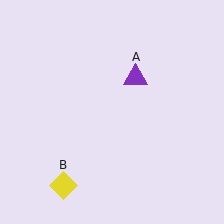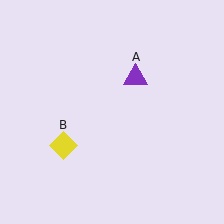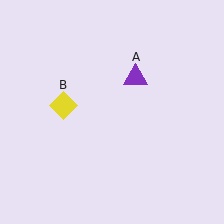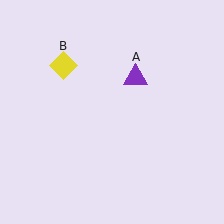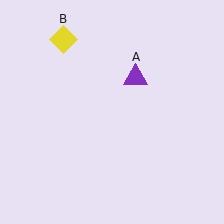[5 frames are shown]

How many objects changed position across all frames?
1 object changed position: yellow diamond (object B).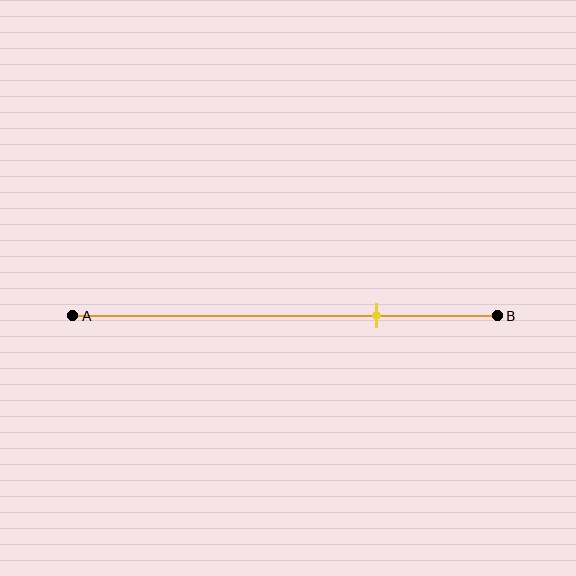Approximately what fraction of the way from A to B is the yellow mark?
The yellow mark is approximately 70% of the way from A to B.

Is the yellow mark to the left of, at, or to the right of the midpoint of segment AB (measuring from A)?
The yellow mark is to the right of the midpoint of segment AB.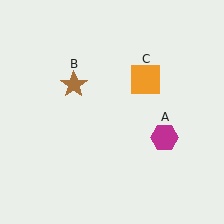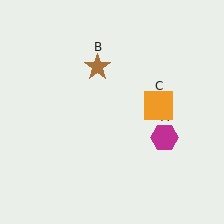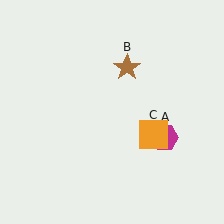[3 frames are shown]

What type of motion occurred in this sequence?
The brown star (object B), orange square (object C) rotated clockwise around the center of the scene.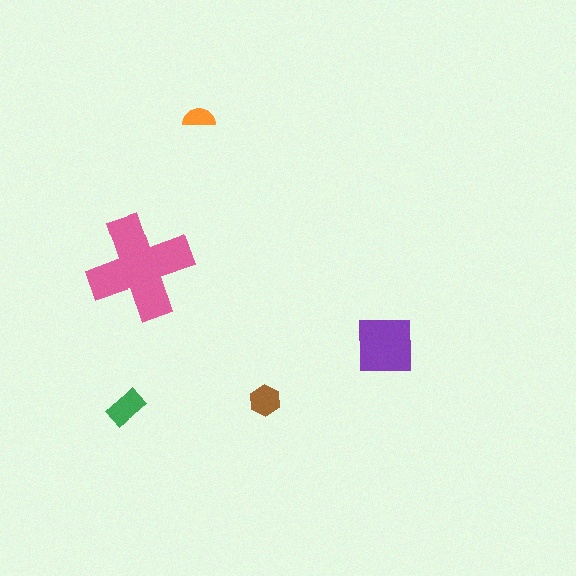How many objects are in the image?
There are 5 objects in the image.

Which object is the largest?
The pink cross.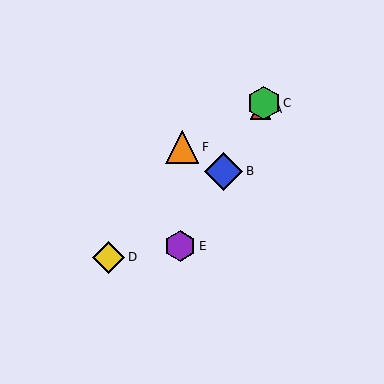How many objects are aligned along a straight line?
4 objects (A, B, C, E) are aligned along a straight line.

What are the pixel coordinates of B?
Object B is at (224, 171).